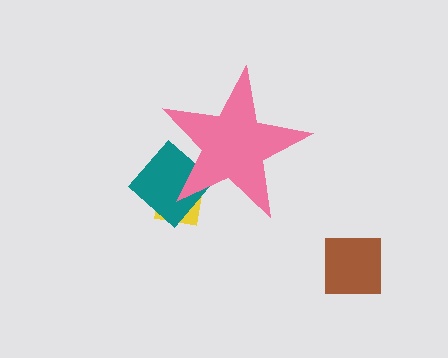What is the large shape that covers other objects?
A pink star.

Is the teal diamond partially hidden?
Yes, the teal diamond is partially hidden behind the pink star.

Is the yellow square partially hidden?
Yes, the yellow square is partially hidden behind the pink star.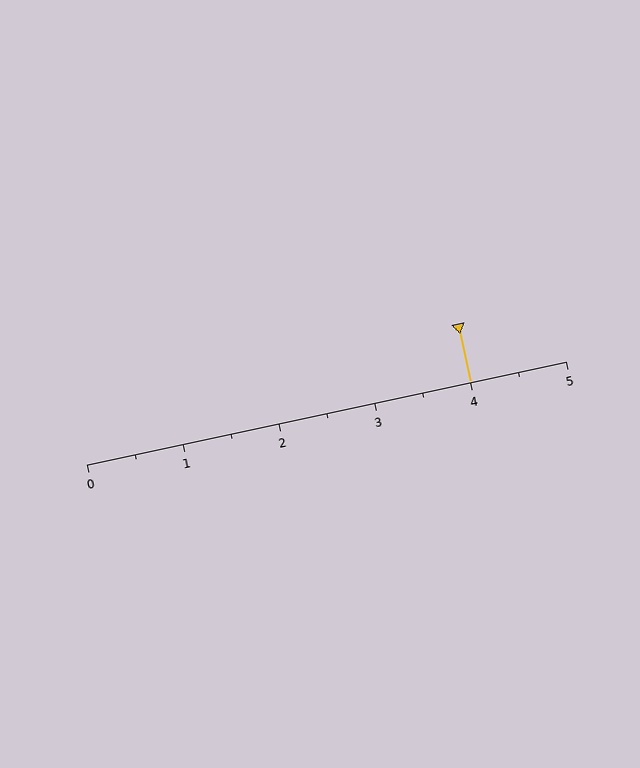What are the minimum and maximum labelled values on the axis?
The axis runs from 0 to 5.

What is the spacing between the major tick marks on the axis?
The major ticks are spaced 1 apart.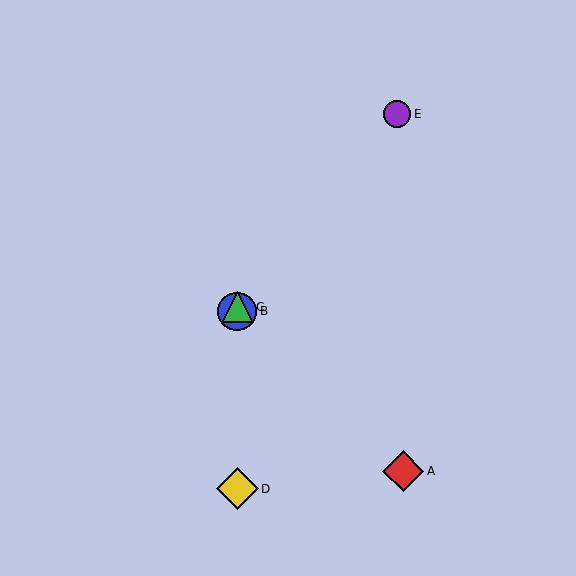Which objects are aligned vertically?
Objects B, C, D are aligned vertically.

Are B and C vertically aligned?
Yes, both are at x≈237.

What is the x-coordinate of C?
Object C is at x≈237.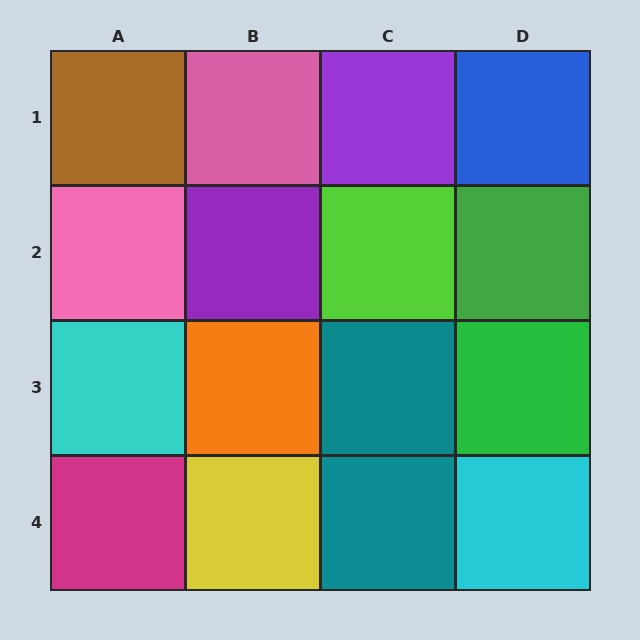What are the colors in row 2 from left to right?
Pink, purple, lime, green.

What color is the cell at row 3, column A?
Cyan.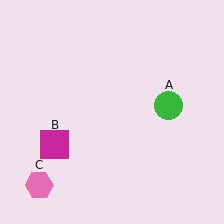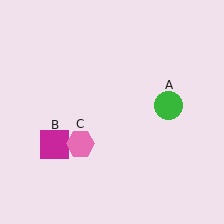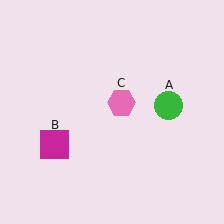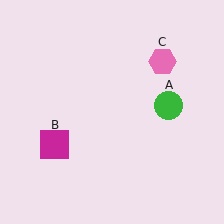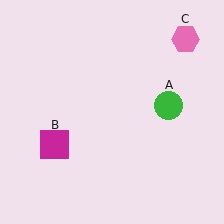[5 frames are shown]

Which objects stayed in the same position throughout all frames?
Green circle (object A) and magenta square (object B) remained stationary.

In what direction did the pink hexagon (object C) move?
The pink hexagon (object C) moved up and to the right.